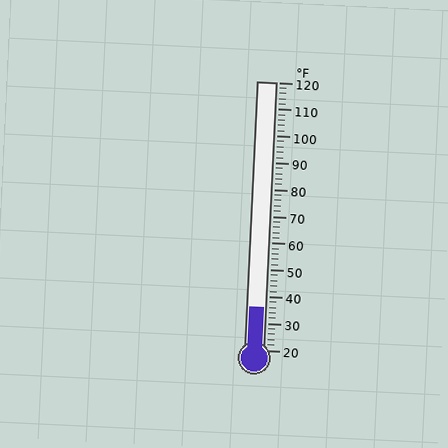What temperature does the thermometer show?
The thermometer shows approximately 36°F.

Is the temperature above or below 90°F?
The temperature is below 90°F.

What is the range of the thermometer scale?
The thermometer scale ranges from 20°F to 120°F.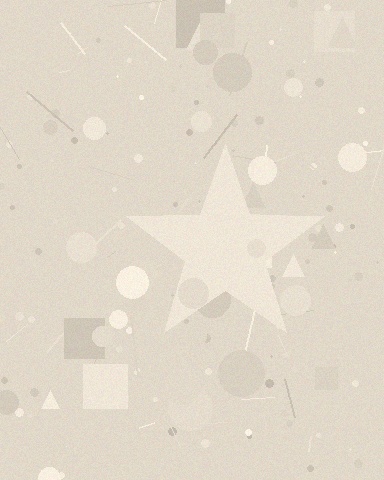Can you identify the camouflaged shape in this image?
The camouflaged shape is a star.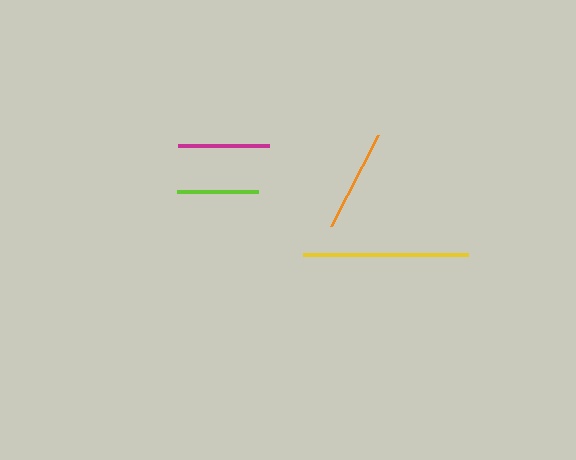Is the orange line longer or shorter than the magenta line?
The orange line is longer than the magenta line.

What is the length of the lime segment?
The lime segment is approximately 81 pixels long.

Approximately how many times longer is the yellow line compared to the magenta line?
The yellow line is approximately 1.8 times the length of the magenta line.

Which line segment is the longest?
The yellow line is the longest at approximately 165 pixels.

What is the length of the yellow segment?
The yellow segment is approximately 165 pixels long.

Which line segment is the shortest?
The lime line is the shortest at approximately 81 pixels.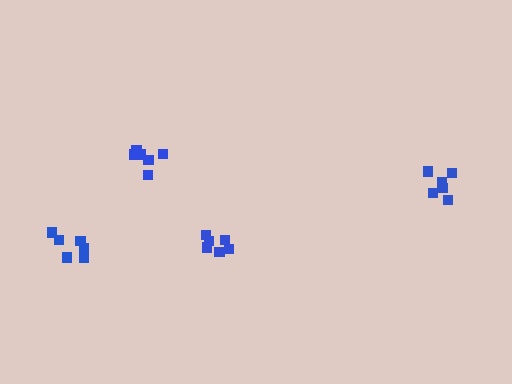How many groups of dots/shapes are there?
There are 4 groups.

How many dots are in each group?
Group 1: 6 dots, Group 2: 6 dots, Group 3: 6 dots, Group 4: 6 dots (24 total).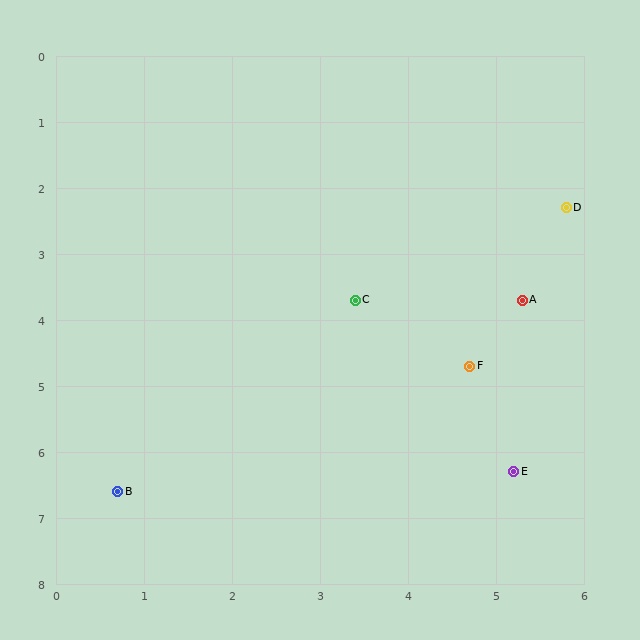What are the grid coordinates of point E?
Point E is at approximately (5.2, 6.3).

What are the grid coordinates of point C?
Point C is at approximately (3.4, 3.7).